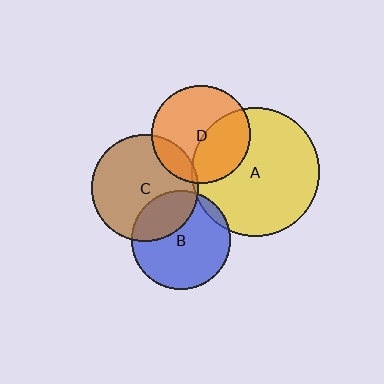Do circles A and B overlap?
Yes.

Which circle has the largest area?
Circle A (yellow).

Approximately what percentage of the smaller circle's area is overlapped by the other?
Approximately 5%.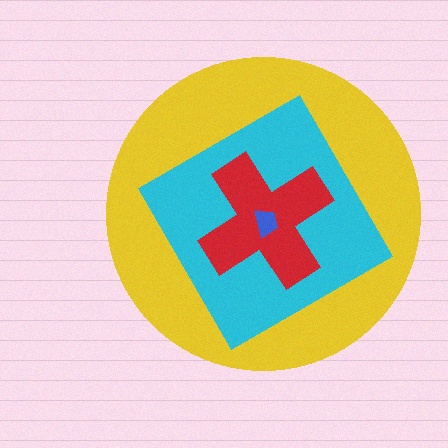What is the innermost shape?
The blue trapezoid.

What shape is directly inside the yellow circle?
The cyan diamond.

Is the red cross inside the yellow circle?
Yes.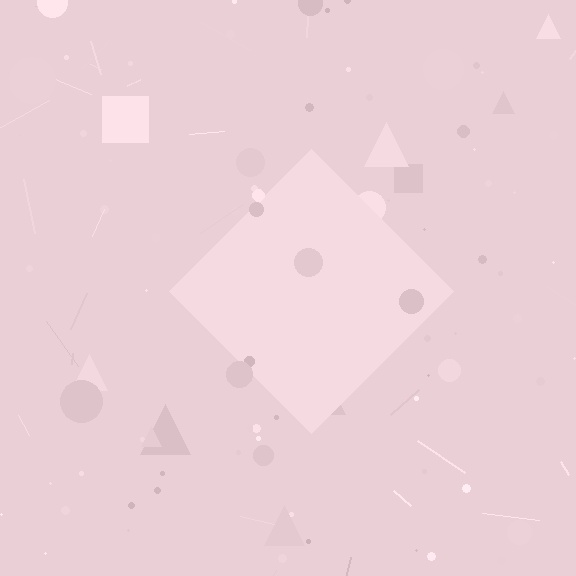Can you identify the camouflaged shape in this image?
The camouflaged shape is a diamond.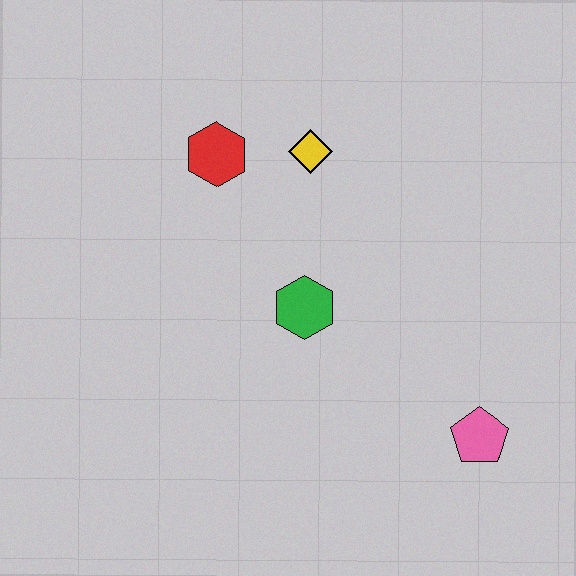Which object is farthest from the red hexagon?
The pink pentagon is farthest from the red hexagon.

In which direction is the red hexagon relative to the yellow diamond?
The red hexagon is to the left of the yellow diamond.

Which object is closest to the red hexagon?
The yellow diamond is closest to the red hexagon.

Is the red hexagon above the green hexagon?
Yes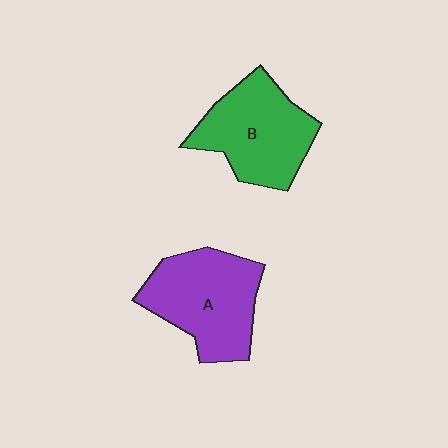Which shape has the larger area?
Shape A (purple).